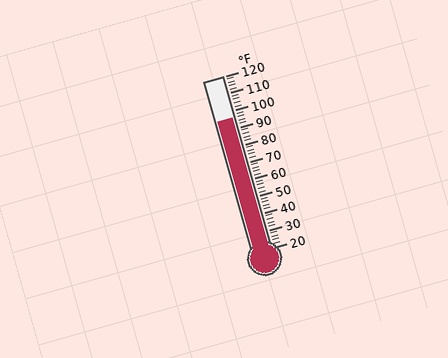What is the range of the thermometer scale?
The thermometer scale ranges from 20°F to 120°F.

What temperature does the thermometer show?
The thermometer shows approximately 96°F.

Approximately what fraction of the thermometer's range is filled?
The thermometer is filled to approximately 75% of its range.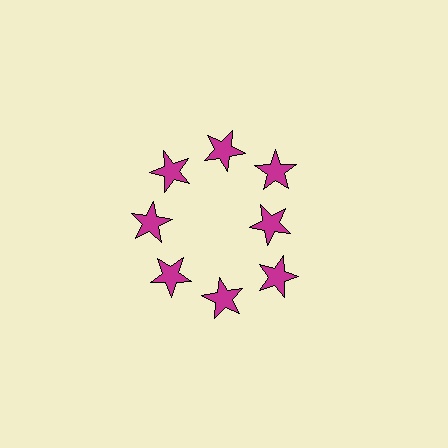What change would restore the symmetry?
The symmetry would be restored by moving it outward, back onto the ring so that all 8 stars sit at equal angles and equal distance from the center.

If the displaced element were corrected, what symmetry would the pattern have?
It would have 8-fold rotational symmetry — the pattern would map onto itself every 45 degrees.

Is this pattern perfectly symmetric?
No. The 8 magenta stars are arranged in a ring, but one element near the 3 o'clock position is pulled inward toward the center, breaking the 8-fold rotational symmetry.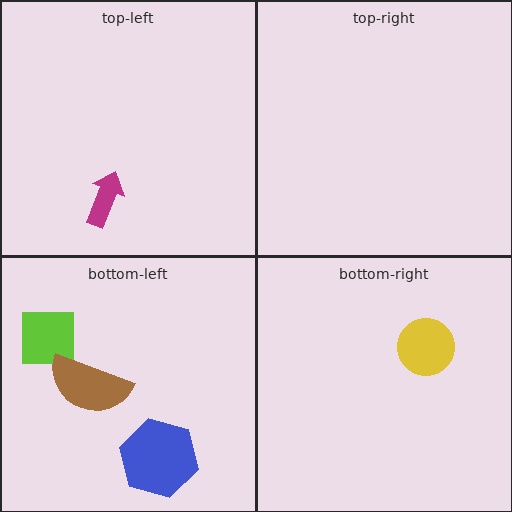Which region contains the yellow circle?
The bottom-right region.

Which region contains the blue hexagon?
The bottom-left region.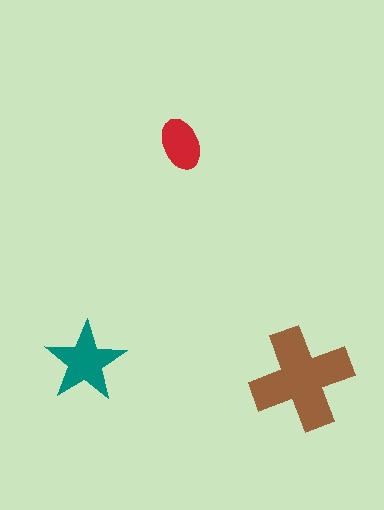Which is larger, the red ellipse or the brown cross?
The brown cross.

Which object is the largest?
The brown cross.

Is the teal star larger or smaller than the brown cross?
Smaller.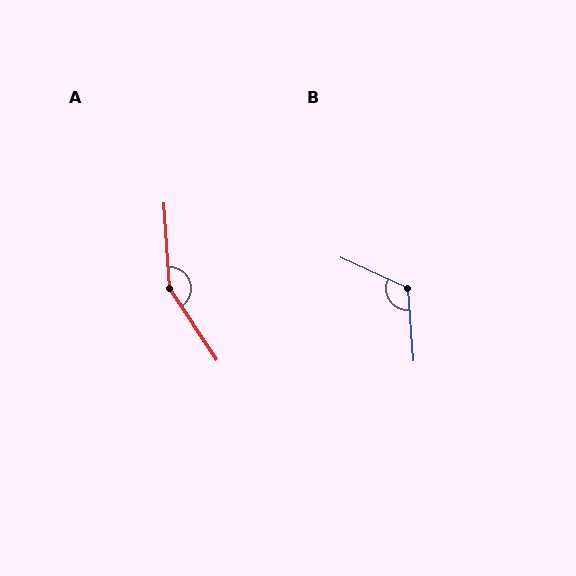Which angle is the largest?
A, at approximately 150 degrees.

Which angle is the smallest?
B, at approximately 119 degrees.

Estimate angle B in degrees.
Approximately 119 degrees.